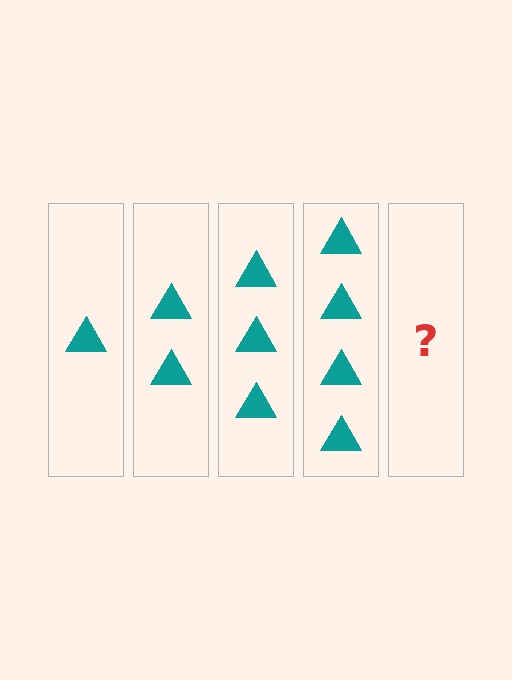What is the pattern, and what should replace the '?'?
The pattern is that each step adds one more triangle. The '?' should be 5 triangles.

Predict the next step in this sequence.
The next step is 5 triangles.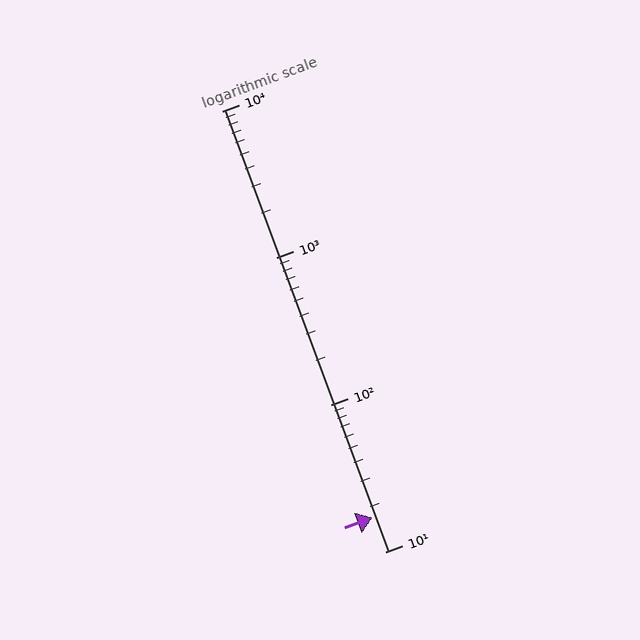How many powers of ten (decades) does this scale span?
The scale spans 3 decades, from 10 to 10000.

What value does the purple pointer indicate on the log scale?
The pointer indicates approximately 17.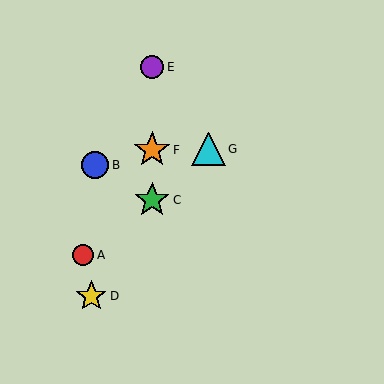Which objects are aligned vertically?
Objects C, E, F are aligned vertically.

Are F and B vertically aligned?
No, F is at x≈152 and B is at x≈95.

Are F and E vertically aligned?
Yes, both are at x≈152.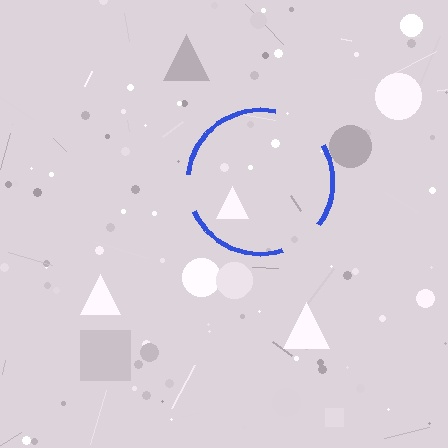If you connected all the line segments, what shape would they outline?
They would outline a circle.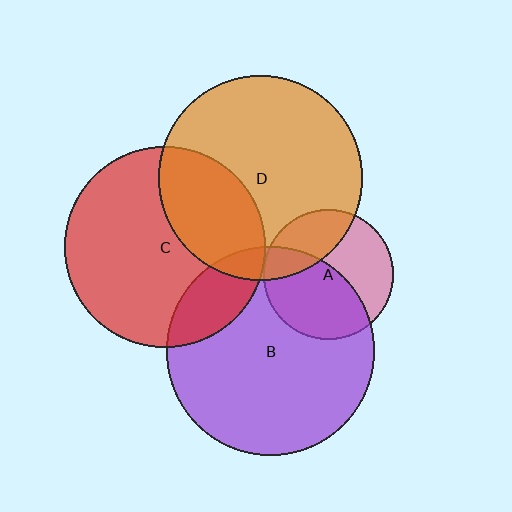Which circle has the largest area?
Circle B (purple).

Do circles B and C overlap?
Yes.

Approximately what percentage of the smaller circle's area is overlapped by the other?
Approximately 15%.